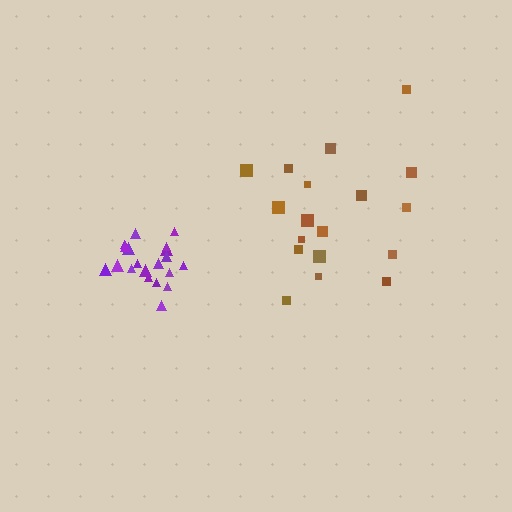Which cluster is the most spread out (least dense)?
Brown.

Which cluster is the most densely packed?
Purple.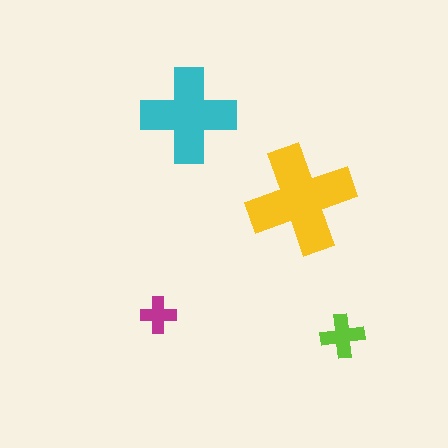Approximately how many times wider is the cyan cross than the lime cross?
About 2 times wider.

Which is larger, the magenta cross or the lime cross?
The lime one.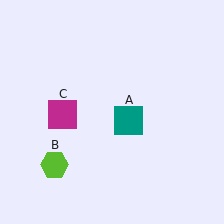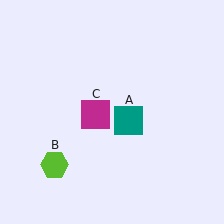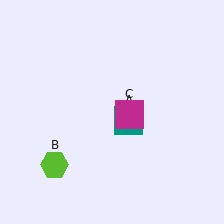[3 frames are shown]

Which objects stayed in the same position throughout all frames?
Teal square (object A) and lime hexagon (object B) remained stationary.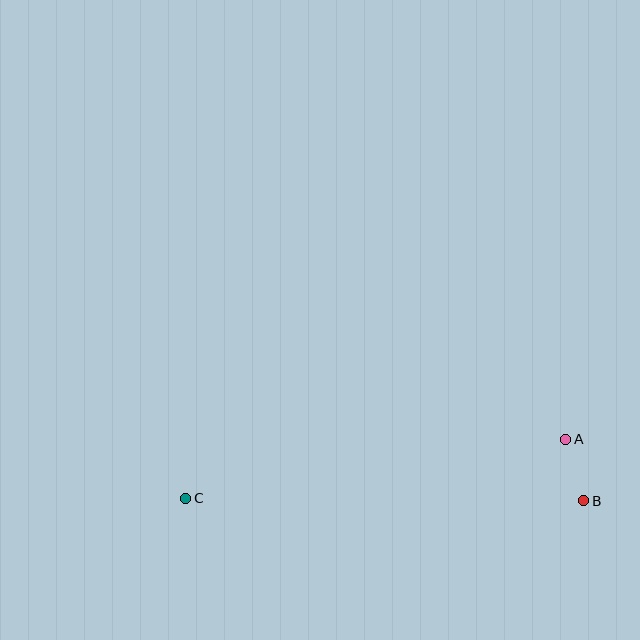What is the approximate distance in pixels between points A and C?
The distance between A and C is approximately 385 pixels.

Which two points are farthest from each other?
Points B and C are farthest from each other.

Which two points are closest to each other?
Points A and B are closest to each other.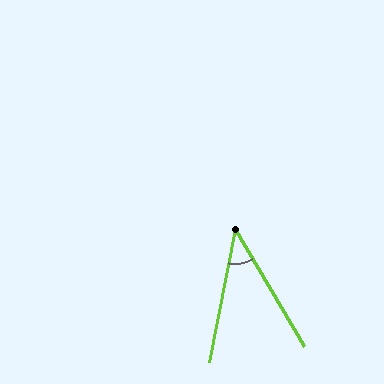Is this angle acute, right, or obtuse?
It is acute.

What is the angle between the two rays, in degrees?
Approximately 41 degrees.